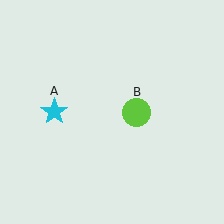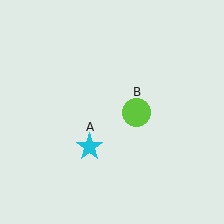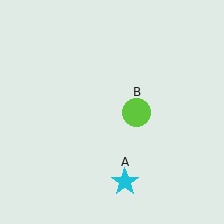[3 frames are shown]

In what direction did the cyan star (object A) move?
The cyan star (object A) moved down and to the right.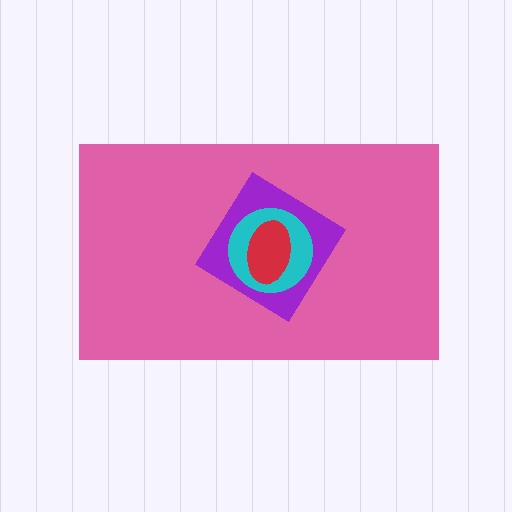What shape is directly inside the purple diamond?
The cyan circle.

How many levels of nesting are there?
4.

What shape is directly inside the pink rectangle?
The purple diamond.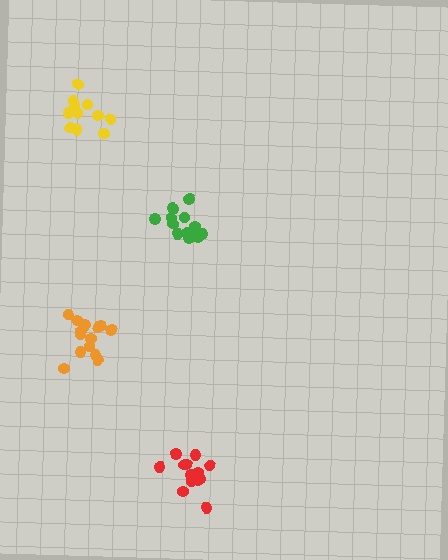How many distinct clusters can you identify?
There are 4 distinct clusters.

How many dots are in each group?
Group 1: 15 dots, Group 2: 12 dots, Group 3: 13 dots, Group 4: 15 dots (55 total).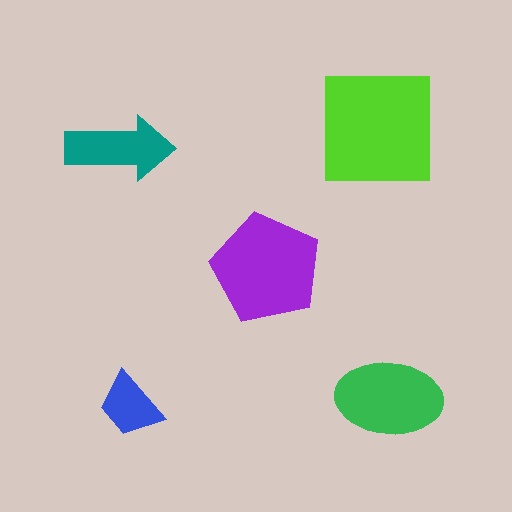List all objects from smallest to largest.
The blue trapezoid, the teal arrow, the green ellipse, the purple pentagon, the lime square.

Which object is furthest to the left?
The teal arrow is leftmost.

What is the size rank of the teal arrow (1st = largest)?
4th.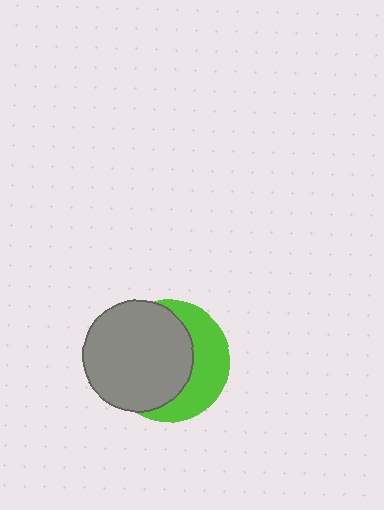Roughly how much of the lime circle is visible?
A small part of it is visible (roughly 39%).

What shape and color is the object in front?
The object in front is a gray circle.